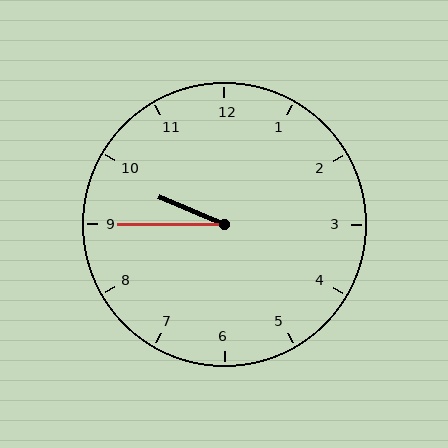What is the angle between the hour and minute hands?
Approximately 22 degrees.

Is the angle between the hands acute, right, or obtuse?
It is acute.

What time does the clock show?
9:45.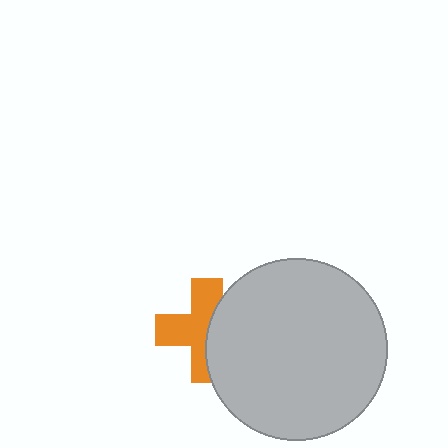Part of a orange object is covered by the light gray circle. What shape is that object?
It is a cross.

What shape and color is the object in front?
The object in front is a light gray circle.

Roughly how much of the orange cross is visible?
About half of it is visible (roughly 58%).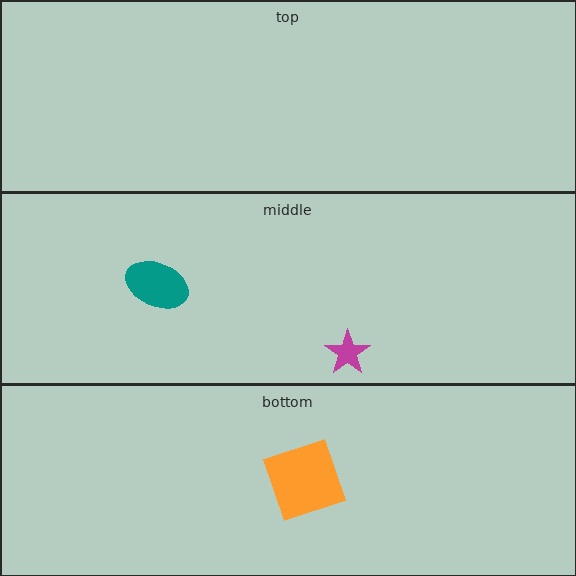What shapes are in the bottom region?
The orange square.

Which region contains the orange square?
The bottom region.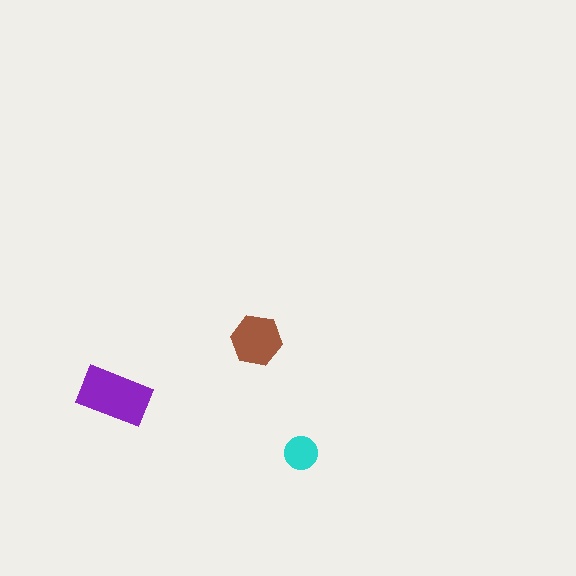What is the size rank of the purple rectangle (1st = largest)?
1st.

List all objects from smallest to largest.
The cyan circle, the brown hexagon, the purple rectangle.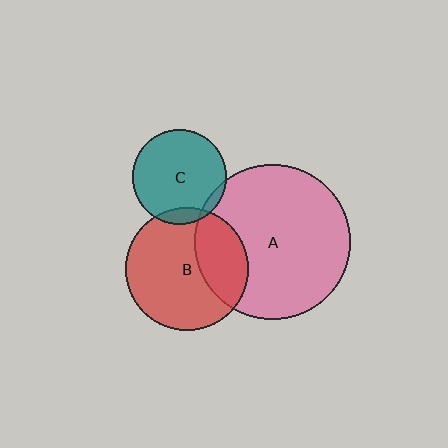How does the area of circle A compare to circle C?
Approximately 2.7 times.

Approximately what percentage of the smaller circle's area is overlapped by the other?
Approximately 10%.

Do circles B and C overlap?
Yes.